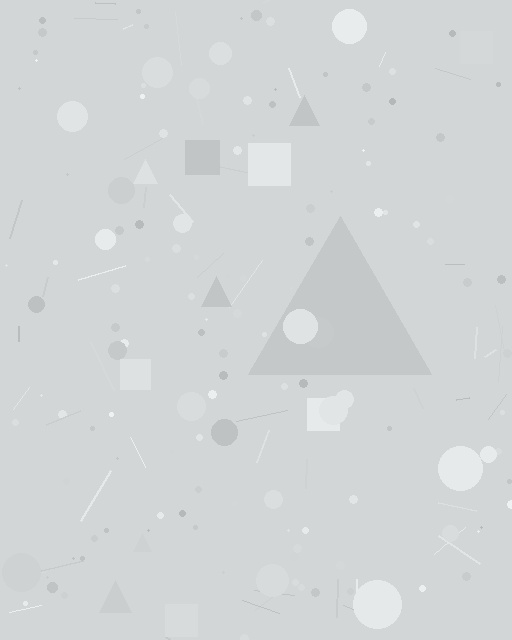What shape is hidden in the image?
A triangle is hidden in the image.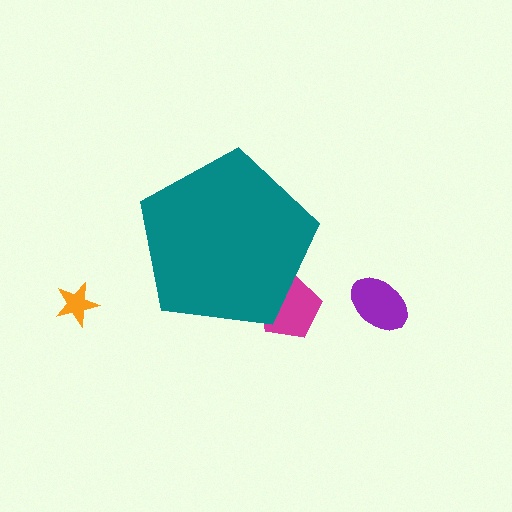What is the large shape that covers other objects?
A teal pentagon.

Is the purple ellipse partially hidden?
No, the purple ellipse is fully visible.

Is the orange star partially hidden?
No, the orange star is fully visible.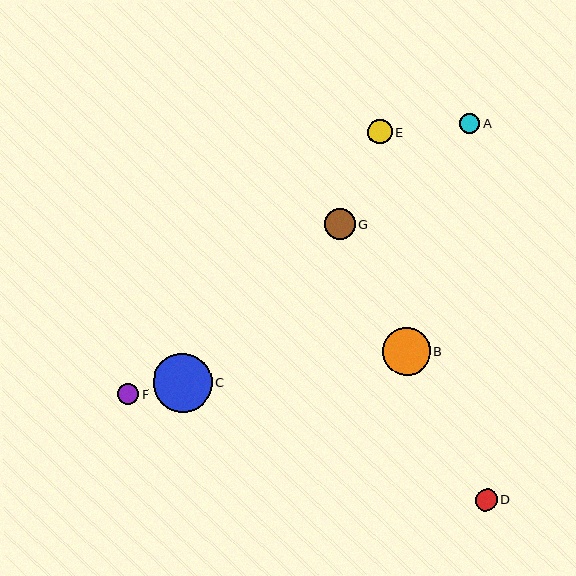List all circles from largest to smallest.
From largest to smallest: C, B, G, E, D, F, A.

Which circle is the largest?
Circle C is the largest with a size of approximately 59 pixels.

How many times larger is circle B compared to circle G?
Circle B is approximately 1.6 times the size of circle G.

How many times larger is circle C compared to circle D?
Circle C is approximately 2.7 times the size of circle D.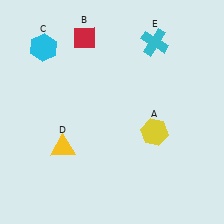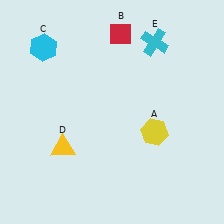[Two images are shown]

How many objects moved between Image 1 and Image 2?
1 object moved between the two images.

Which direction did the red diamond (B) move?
The red diamond (B) moved right.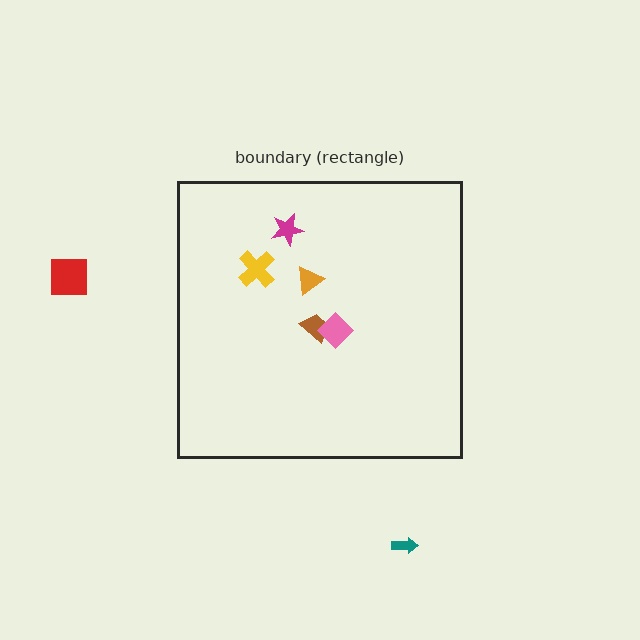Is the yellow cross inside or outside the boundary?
Inside.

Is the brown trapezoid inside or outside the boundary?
Inside.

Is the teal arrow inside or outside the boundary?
Outside.